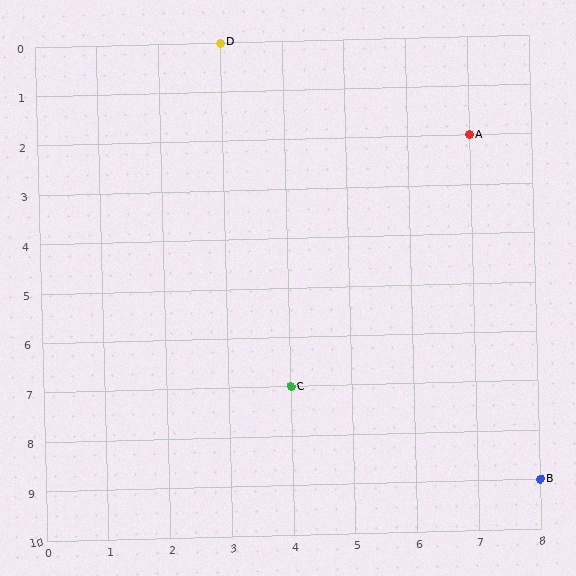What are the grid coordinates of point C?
Point C is at grid coordinates (4, 7).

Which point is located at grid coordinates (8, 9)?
Point B is at (8, 9).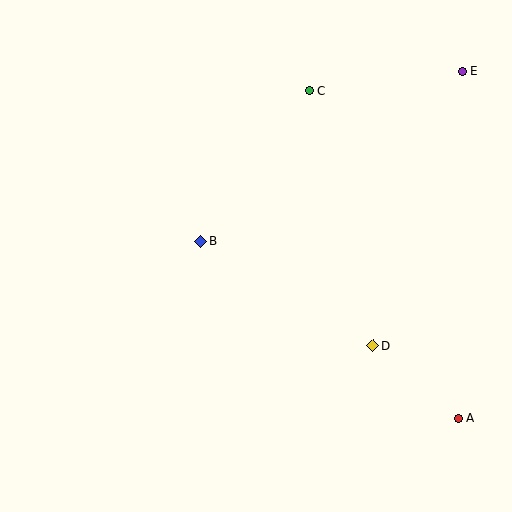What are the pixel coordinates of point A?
Point A is at (458, 418).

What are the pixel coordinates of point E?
Point E is at (463, 71).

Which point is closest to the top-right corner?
Point E is closest to the top-right corner.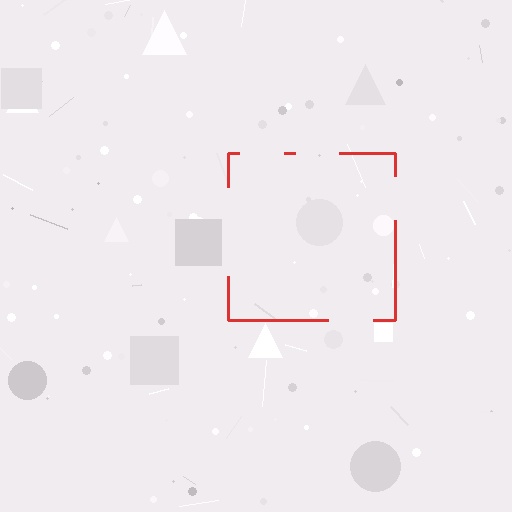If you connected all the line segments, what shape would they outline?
They would outline a square.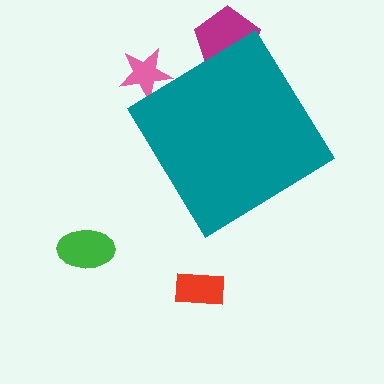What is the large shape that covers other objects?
A teal diamond.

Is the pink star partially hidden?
Yes, the pink star is partially hidden behind the teal diamond.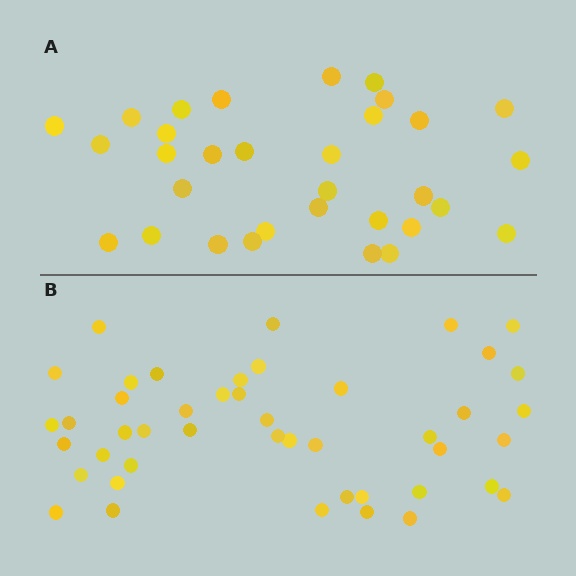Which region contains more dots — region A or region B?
Region B (the bottom region) has more dots.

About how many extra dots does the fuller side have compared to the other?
Region B has approximately 15 more dots than region A.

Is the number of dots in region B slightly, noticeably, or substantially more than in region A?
Region B has noticeably more, but not dramatically so. The ratio is roughly 1.4 to 1.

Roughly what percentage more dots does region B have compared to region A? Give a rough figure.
About 40% more.